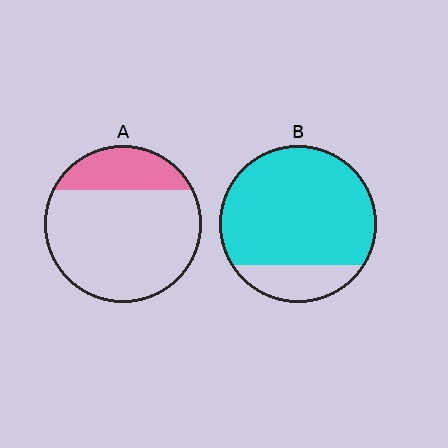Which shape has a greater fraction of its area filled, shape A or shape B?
Shape B.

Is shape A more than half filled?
No.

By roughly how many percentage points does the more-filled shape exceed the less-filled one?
By roughly 60 percentage points (B over A).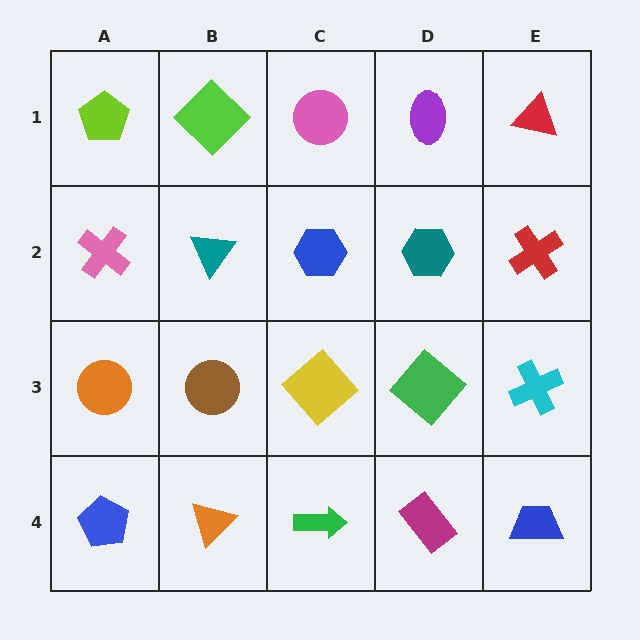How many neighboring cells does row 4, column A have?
2.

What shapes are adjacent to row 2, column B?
A lime diamond (row 1, column B), a brown circle (row 3, column B), a pink cross (row 2, column A), a blue hexagon (row 2, column C).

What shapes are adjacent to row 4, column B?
A brown circle (row 3, column B), a blue pentagon (row 4, column A), a green arrow (row 4, column C).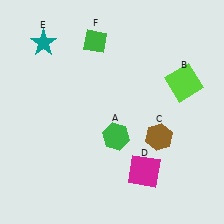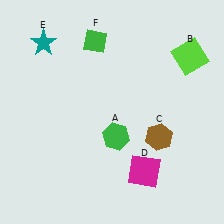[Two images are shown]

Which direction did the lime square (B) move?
The lime square (B) moved up.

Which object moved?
The lime square (B) moved up.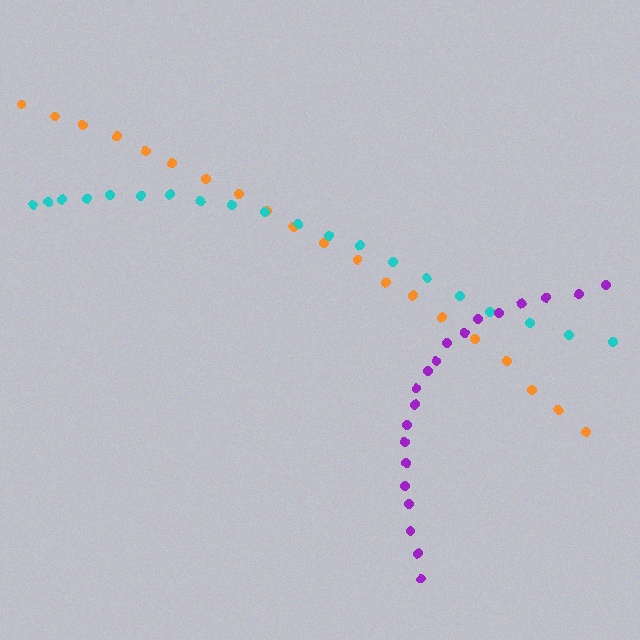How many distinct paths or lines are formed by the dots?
There are 3 distinct paths.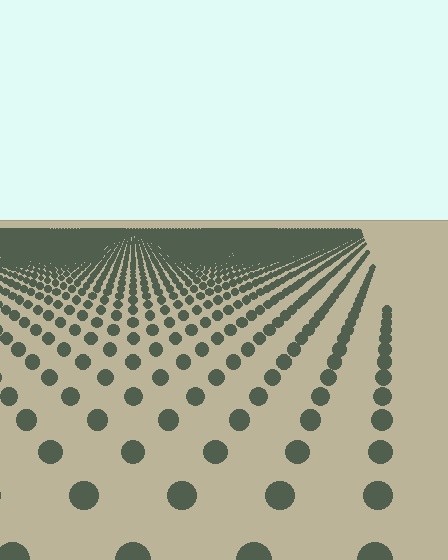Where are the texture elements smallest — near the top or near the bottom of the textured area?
Near the top.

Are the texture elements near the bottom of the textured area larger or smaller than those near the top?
Larger. Near the bottom, elements are closer to the viewer and appear at a bigger on-screen size.